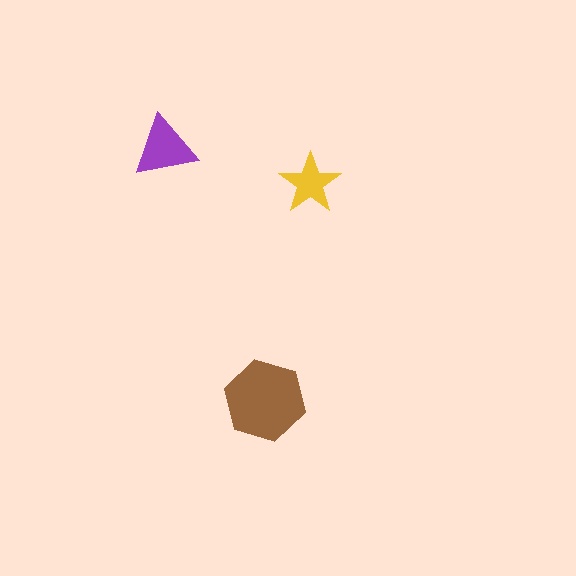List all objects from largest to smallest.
The brown hexagon, the purple triangle, the yellow star.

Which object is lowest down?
The brown hexagon is bottommost.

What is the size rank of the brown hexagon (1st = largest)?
1st.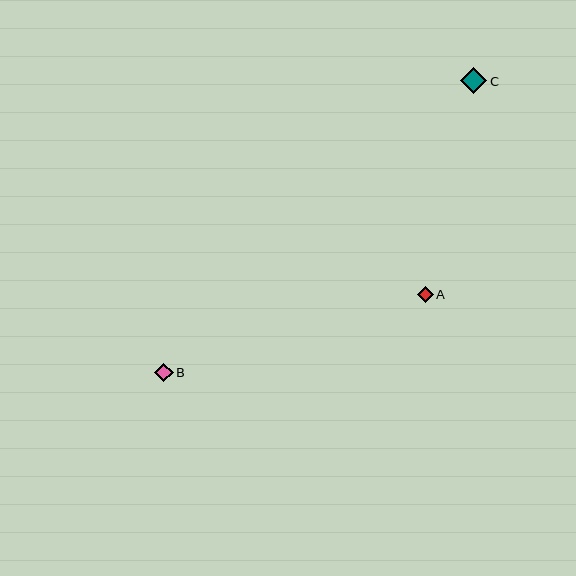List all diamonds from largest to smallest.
From largest to smallest: C, B, A.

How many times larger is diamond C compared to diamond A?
Diamond C is approximately 1.6 times the size of diamond A.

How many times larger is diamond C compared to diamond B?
Diamond C is approximately 1.4 times the size of diamond B.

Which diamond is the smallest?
Diamond A is the smallest with a size of approximately 16 pixels.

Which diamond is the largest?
Diamond C is the largest with a size of approximately 26 pixels.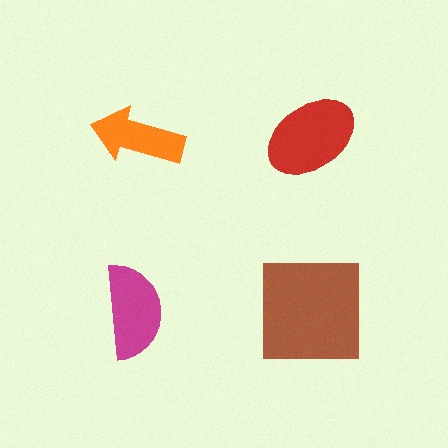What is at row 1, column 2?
A red ellipse.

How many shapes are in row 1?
2 shapes.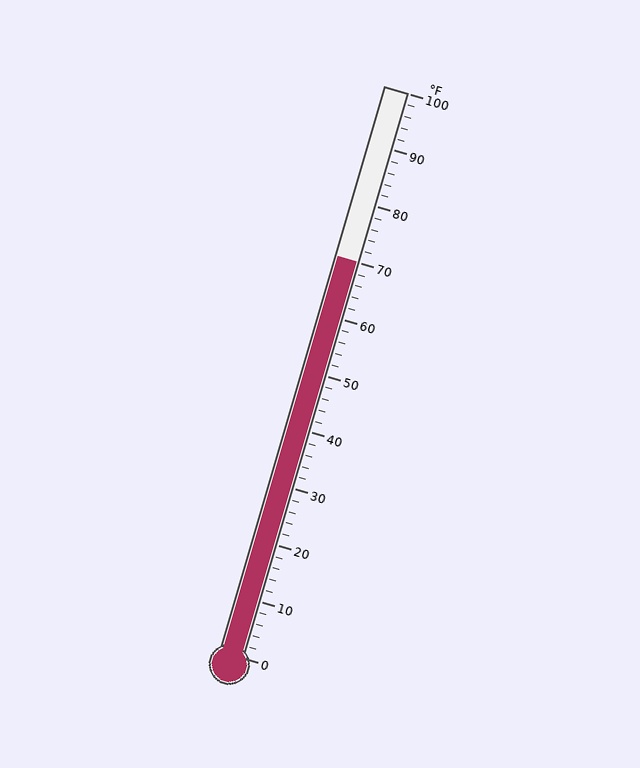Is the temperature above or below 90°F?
The temperature is below 90°F.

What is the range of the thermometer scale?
The thermometer scale ranges from 0°F to 100°F.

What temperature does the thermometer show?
The thermometer shows approximately 70°F.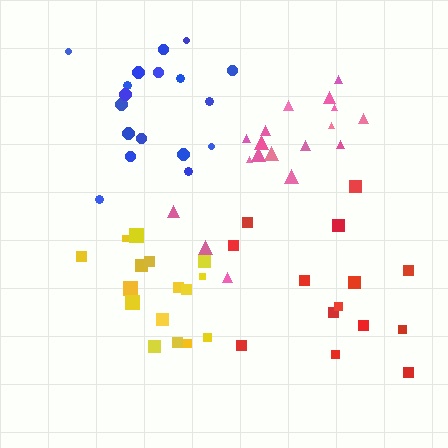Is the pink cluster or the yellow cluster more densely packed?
Yellow.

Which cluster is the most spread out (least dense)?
Red.